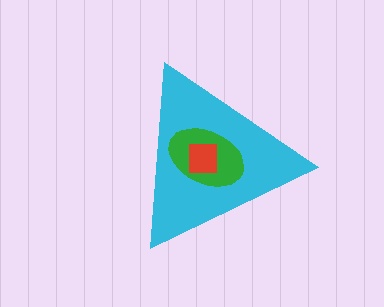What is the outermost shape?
The cyan triangle.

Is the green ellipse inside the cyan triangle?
Yes.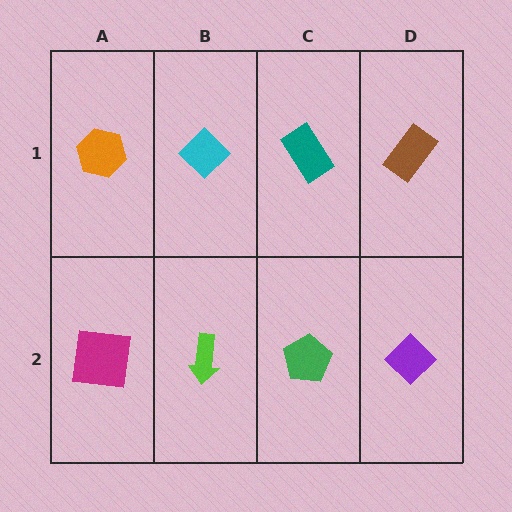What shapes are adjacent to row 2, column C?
A teal rectangle (row 1, column C), a lime arrow (row 2, column B), a purple diamond (row 2, column D).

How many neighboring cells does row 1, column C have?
3.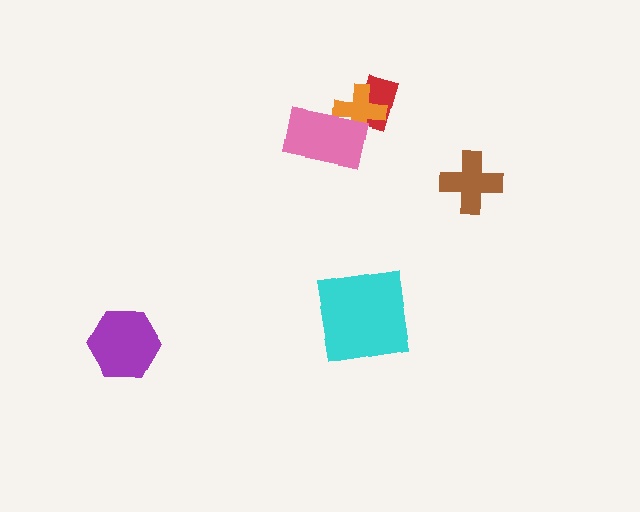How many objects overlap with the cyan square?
0 objects overlap with the cyan square.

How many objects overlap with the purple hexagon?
0 objects overlap with the purple hexagon.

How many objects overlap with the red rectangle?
1 object overlaps with the red rectangle.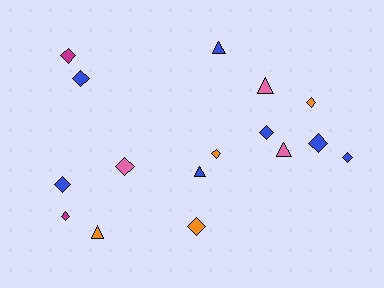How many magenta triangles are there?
There are no magenta triangles.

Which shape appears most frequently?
Diamond, with 11 objects.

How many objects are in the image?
There are 16 objects.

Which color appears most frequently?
Blue, with 7 objects.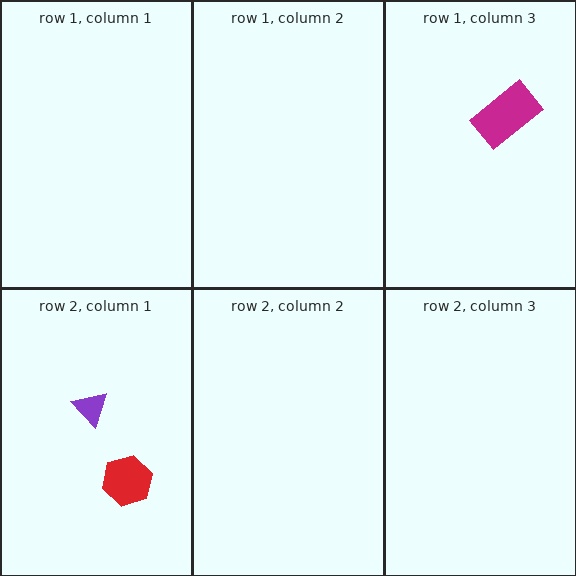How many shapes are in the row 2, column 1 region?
2.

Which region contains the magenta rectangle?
The row 1, column 3 region.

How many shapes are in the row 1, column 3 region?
1.